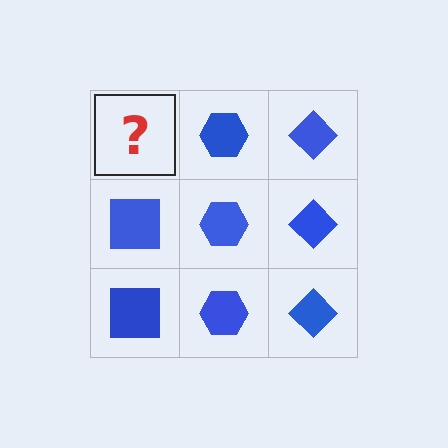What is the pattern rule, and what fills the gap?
The rule is that each column has a consistent shape. The gap should be filled with a blue square.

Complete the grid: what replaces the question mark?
The question mark should be replaced with a blue square.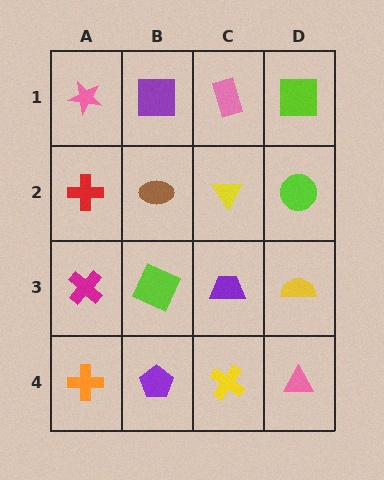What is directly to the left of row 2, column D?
A yellow triangle.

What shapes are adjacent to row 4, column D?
A yellow semicircle (row 3, column D), a yellow cross (row 4, column C).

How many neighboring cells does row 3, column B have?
4.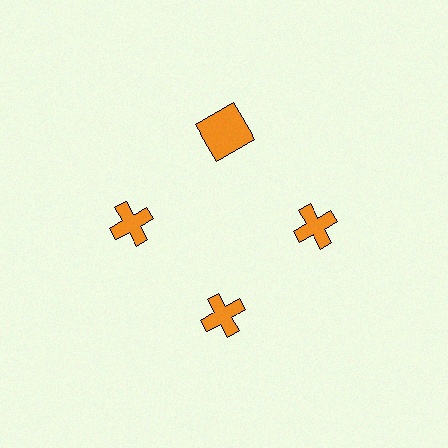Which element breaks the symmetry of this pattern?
The orange square at roughly the 12 o'clock position breaks the symmetry. All other shapes are orange crosses.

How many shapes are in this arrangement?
There are 4 shapes arranged in a ring pattern.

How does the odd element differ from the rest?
It has a different shape: square instead of cross.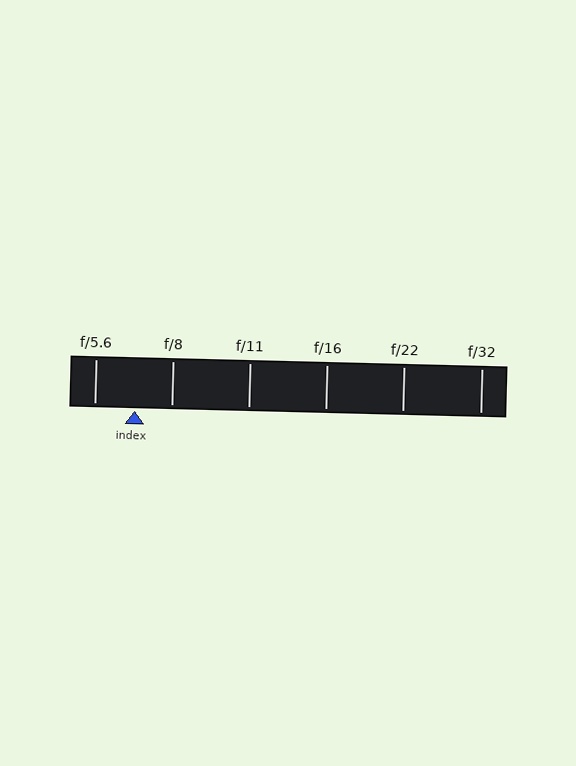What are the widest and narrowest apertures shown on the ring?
The widest aperture shown is f/5.6 and the narrowest is f/32.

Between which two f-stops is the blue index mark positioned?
The index mark is between f/5.6 and f/8.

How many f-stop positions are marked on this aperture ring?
There are 6 f-stop positions marked.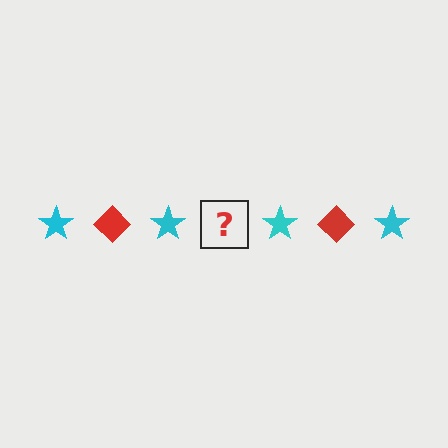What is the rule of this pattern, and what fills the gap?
The rule is that the pattern alternates between cyan star and red diamond. The gap should be filled with a red diamond.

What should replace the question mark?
The question mark should be replaced with a red diamond.